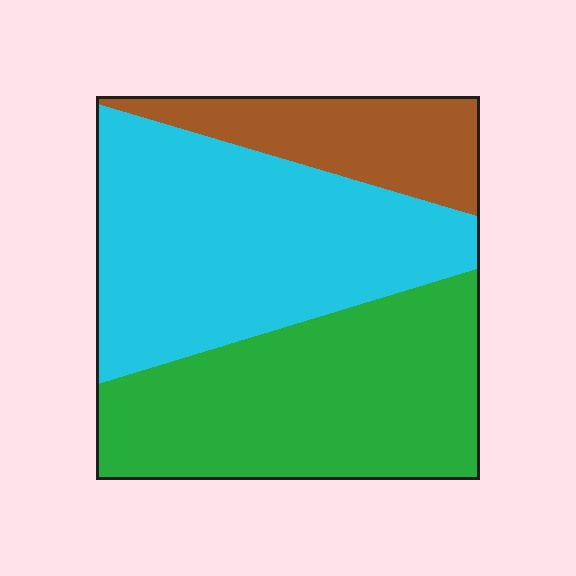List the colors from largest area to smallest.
From largest to smallest: cyan, green, brown.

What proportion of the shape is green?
Green takes up between a third and a half of the shape.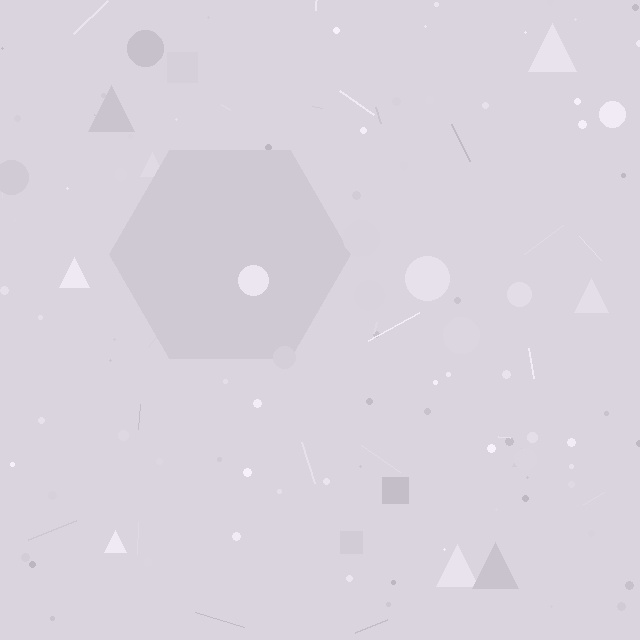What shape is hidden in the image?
A hexagon is hidden in the image.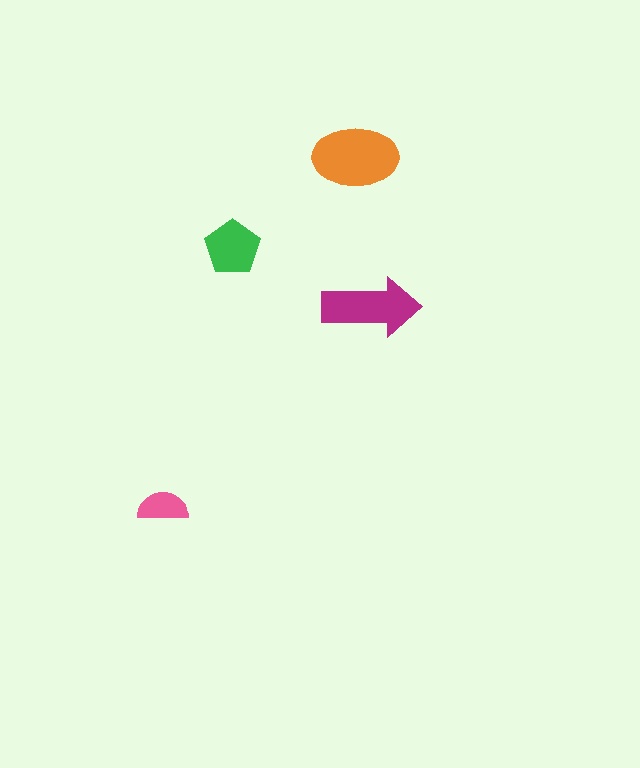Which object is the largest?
The orange ellipse.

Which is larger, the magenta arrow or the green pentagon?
The magenta arrow.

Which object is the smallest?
The pink semicircle.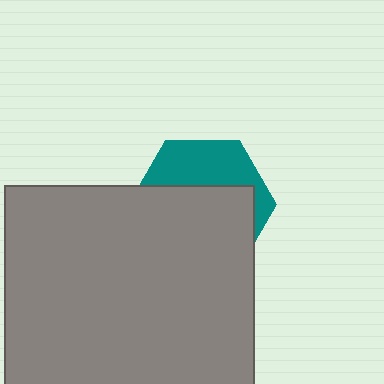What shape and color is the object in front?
The object in front is a gray square.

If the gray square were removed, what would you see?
You would see the complete teal hexagon.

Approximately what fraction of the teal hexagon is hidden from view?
Roughly 63% of the teal hexagon is hidden behind the gray square.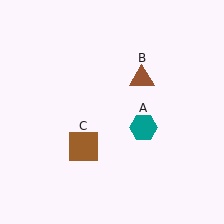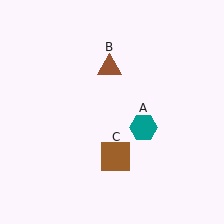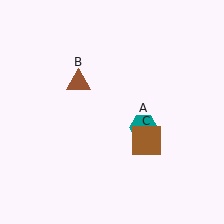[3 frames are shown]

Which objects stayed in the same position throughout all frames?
Teal hexagon (object A) remained stationary.